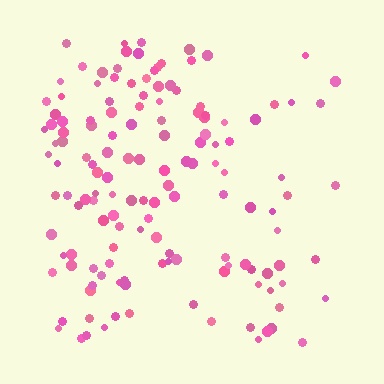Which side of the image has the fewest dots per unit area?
The right.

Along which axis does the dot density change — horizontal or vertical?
Horizontal.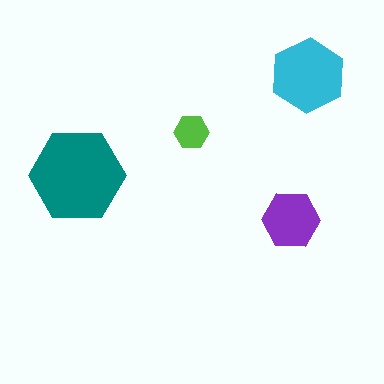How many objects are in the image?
There are 4 objects in the image.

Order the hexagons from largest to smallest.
the teal one, the cyan one, the purple one, the lime one.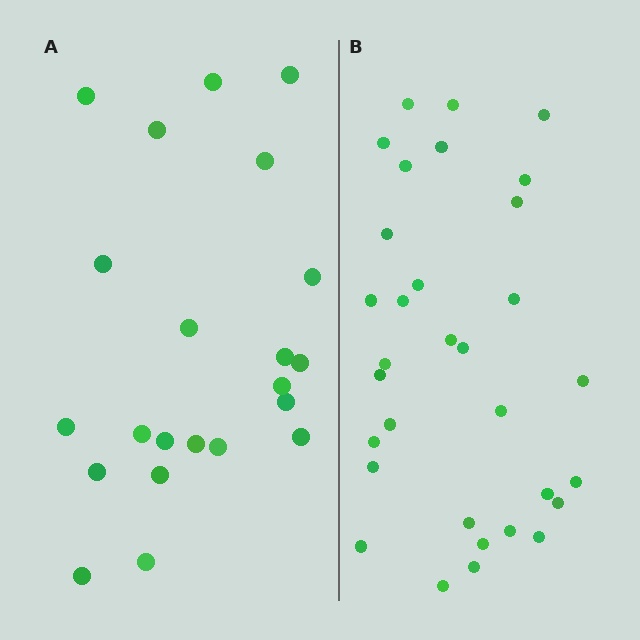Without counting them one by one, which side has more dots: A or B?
Region B (the right region) has more dots.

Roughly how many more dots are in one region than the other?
Region B has roughly 10 or so more dots than region A.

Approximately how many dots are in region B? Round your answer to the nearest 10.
About 30 dots. (The exact count is 32, which rounds to 30.)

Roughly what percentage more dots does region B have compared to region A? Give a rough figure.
About 45% more.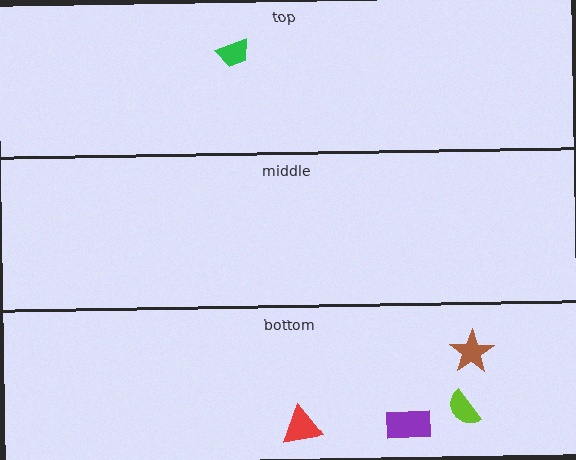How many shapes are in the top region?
1.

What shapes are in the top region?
The green trapezoid.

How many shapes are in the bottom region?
4.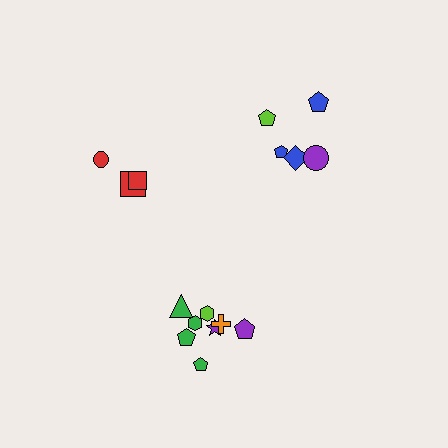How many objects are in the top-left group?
There are 3 objects.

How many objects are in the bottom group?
There are 8 objects.